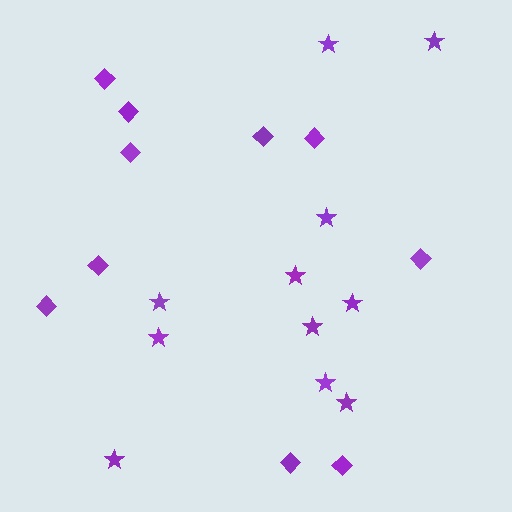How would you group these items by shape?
There are 2 groups: one group of stars (11) and one group of diamonds (10).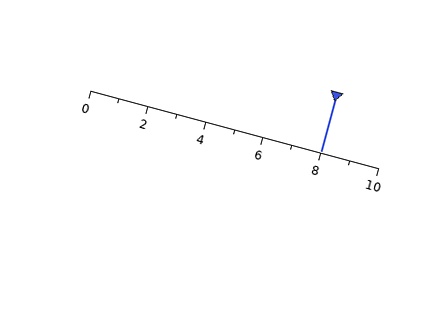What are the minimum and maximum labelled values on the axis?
The axis runs from 0 to 10.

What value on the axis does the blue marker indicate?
The marker indicates approximately 8.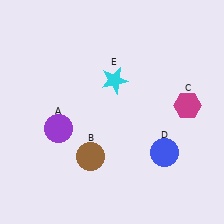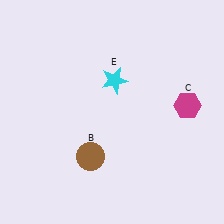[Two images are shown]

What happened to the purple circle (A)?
The purple circle (A) was removed in Image 2. It was in the bottom-left area of Image 1.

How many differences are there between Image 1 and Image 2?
There are 2 differences between the two images.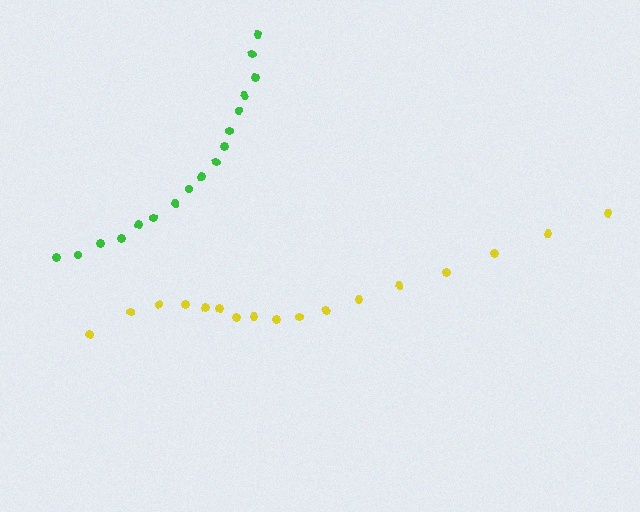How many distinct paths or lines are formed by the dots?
There are 2 distinct paths.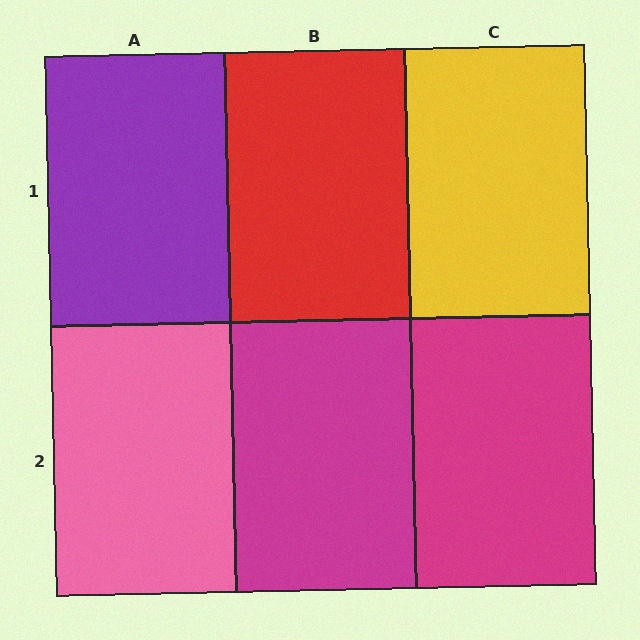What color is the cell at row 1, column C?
Yellow.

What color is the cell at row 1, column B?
Red.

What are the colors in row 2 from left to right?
Pink, magenta, magenta.